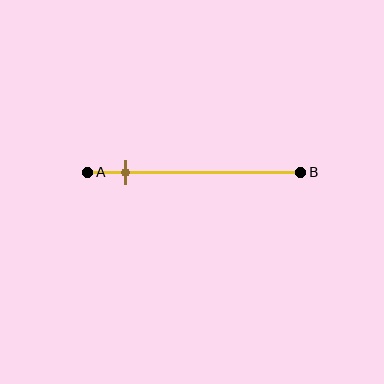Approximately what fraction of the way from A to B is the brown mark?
The brown mark is approximately 20% of the way from A to B.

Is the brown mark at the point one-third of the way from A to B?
No, the mark is at about 20% from A, not at the 33% one-third point.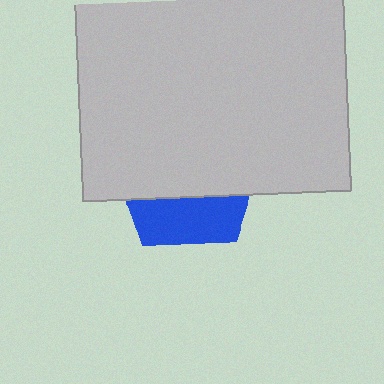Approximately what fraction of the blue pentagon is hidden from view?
Roughly 67% of the blue pentagon is hidden behind the light gray rectangle.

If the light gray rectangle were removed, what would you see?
You would see the complete blue pentagon.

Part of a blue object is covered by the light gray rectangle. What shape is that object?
It is a pentagon.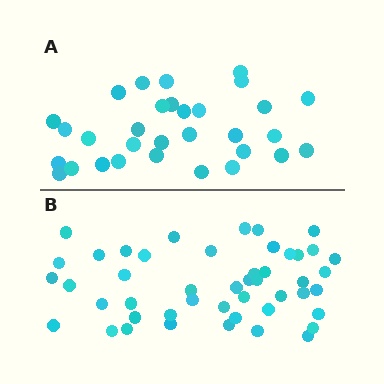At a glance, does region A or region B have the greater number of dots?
Region B (the bottom region) has more dots.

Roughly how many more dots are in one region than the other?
Region B has approximately 15 more dots than region A.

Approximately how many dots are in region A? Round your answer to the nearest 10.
About 30 dots. (The exact count is 31, which rounds to 30.)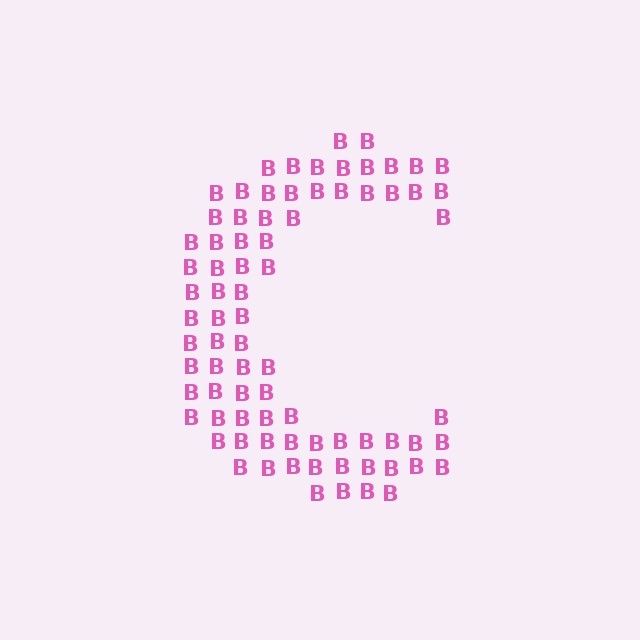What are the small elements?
The small elements are letter B's.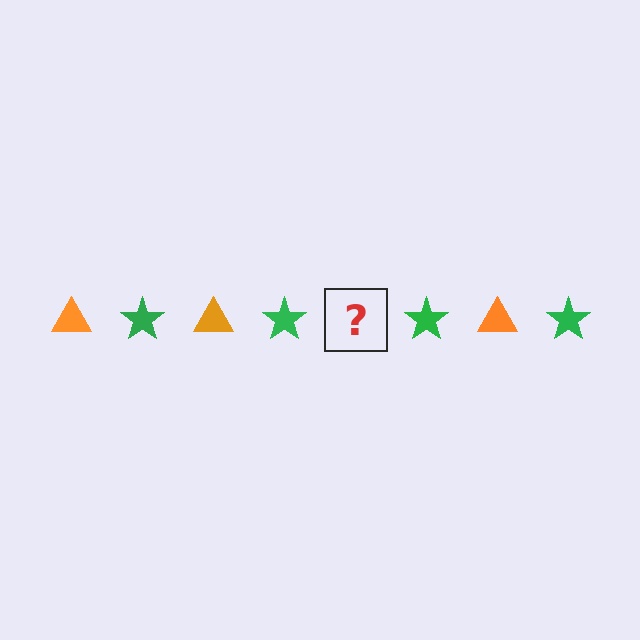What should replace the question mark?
The question mark should be replaced with an orange triangle.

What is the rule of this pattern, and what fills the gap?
The rule is that the pattern alternates between orange triangle and green star. The gap should be filled with an orange triangle.